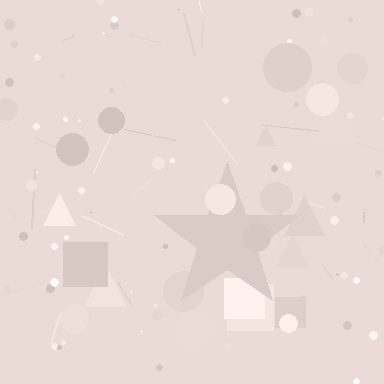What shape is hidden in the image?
A star is hidden in the image.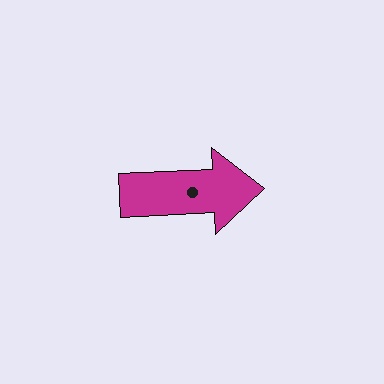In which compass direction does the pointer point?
East.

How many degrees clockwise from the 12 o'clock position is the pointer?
Approximately 87 degrees.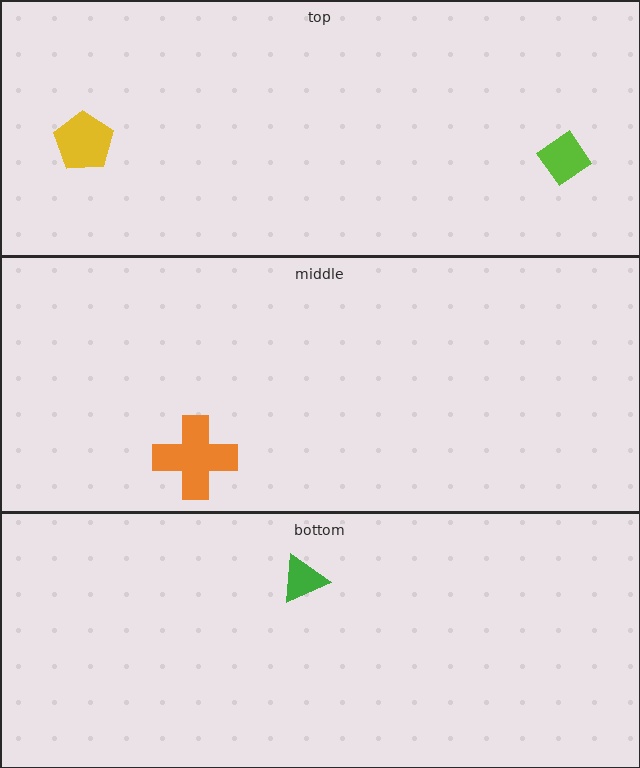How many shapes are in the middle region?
1.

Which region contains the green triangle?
The bottom region.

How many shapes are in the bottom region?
1.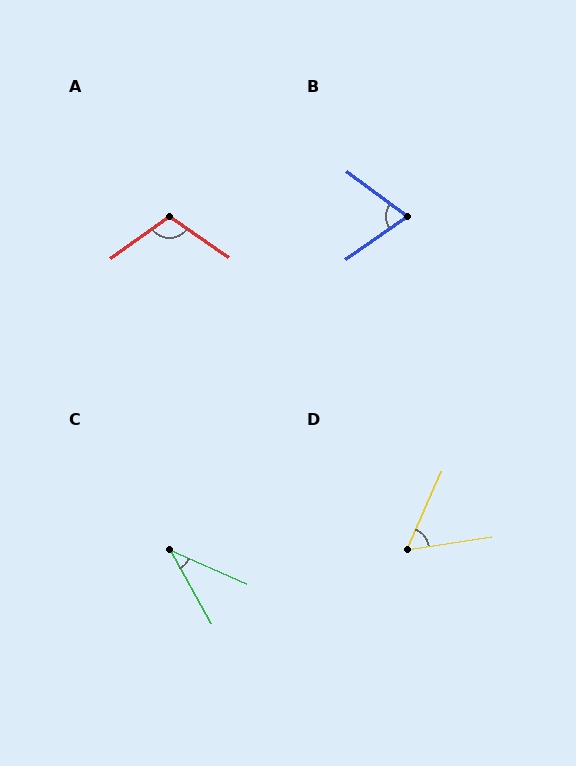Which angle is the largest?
A, at approximately 109 degrees.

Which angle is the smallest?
C, at approximately 37 degrees.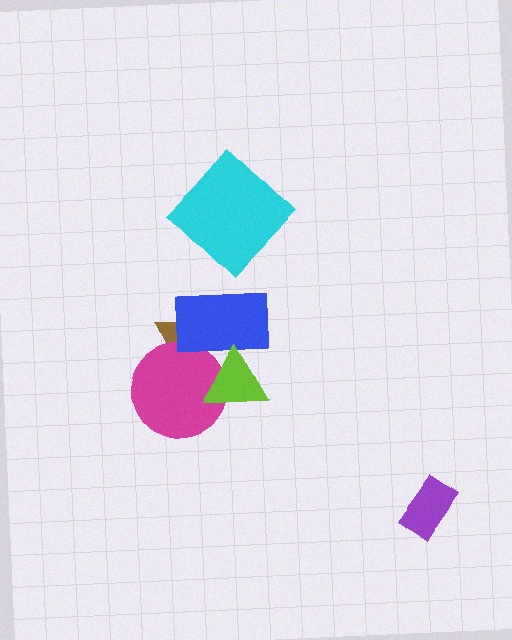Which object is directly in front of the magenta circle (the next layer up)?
The blue rectangle is directly in front of the magenta circle.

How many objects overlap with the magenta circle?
3 objects overlap with the magenta circle.